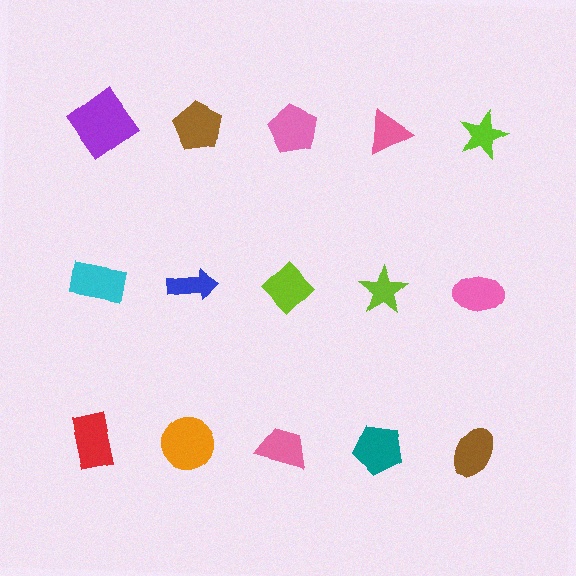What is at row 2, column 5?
A pink ellipse.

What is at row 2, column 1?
A cyan rectangle.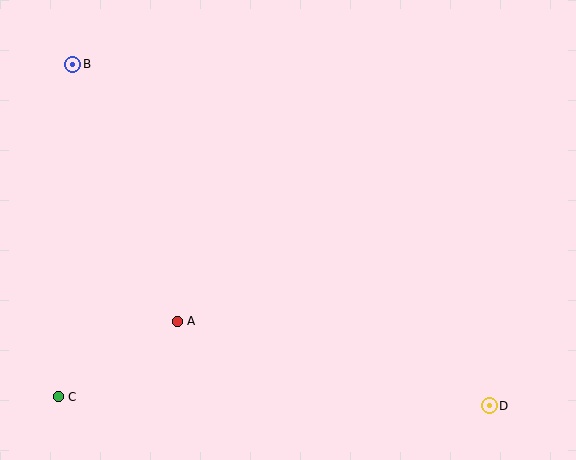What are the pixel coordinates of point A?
Point A is at (177, 321).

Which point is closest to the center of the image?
Point A at (177, 321) is closest to the center.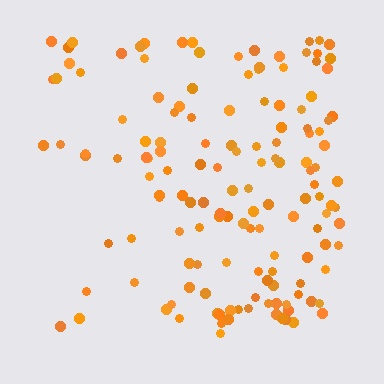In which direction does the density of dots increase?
From left to right, with the right side densest.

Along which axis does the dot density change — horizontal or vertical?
Horizontal.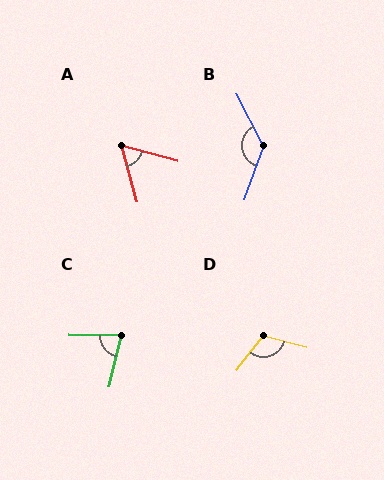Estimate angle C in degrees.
Approximately 76 degrees.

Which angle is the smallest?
A, at approximately 59 degrees.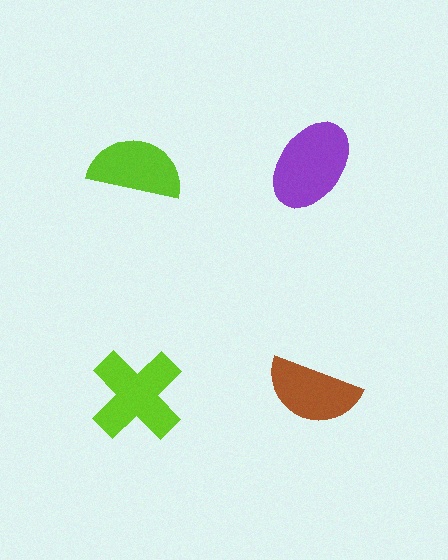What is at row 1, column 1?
A lime semicircle.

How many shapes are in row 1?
2 shapes.